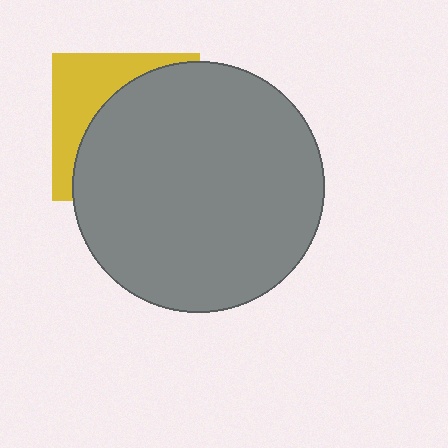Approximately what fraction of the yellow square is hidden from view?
Roughly 66% of the yellow square is hidden behind the gray circle.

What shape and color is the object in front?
The object in front is a gray circle.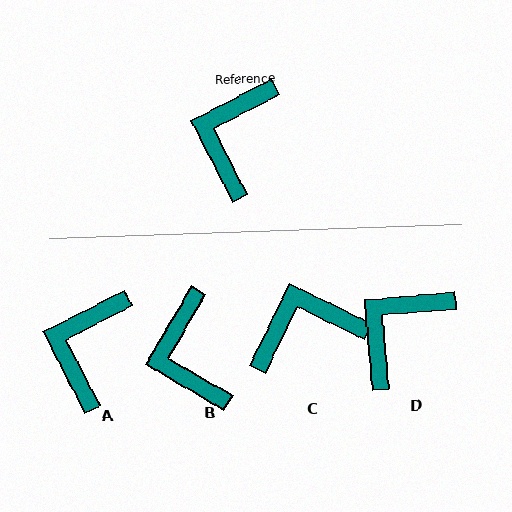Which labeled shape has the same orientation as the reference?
A.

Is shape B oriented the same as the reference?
No, it is off by about 32 degrees.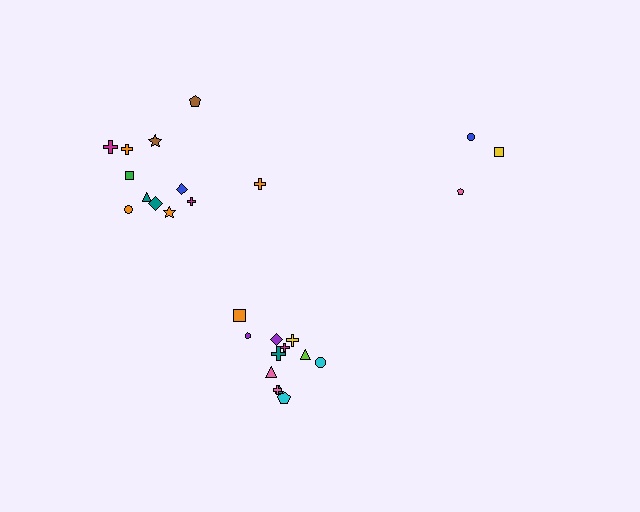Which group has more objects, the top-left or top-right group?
The top-left group.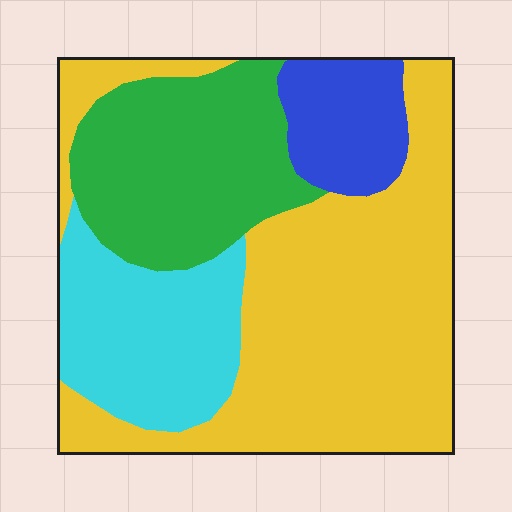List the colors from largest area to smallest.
From largest to smallest: yellow, green, cyan, blue.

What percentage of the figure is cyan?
Cyan takes up about one fifth (1/5) of the figure.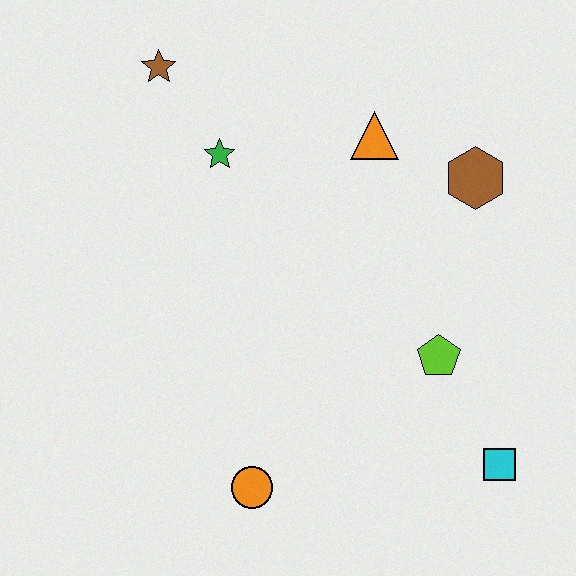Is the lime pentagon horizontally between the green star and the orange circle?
No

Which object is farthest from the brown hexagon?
The orange circle is farthest from the brown hexagon.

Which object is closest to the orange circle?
The lime pentagon is closest to the orange circle.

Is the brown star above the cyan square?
Yes